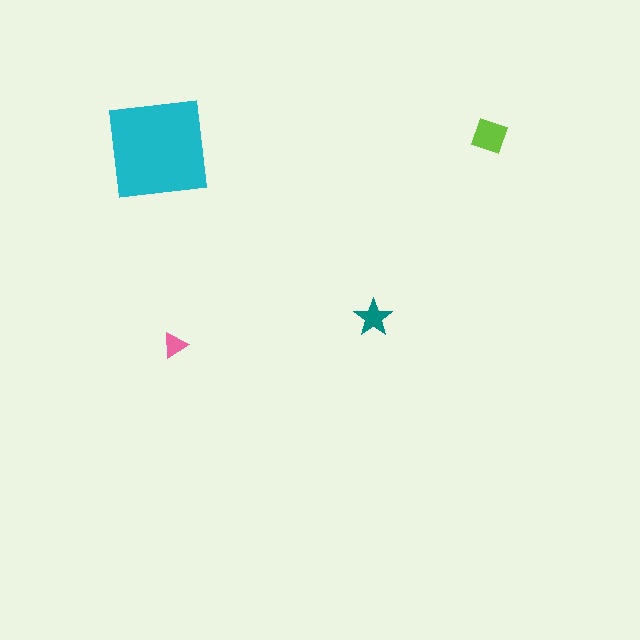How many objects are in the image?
There are 4 objects in the image.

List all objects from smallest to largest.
The pink triangle, the teal star, the lime diamond, the cyan square.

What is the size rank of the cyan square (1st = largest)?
1st.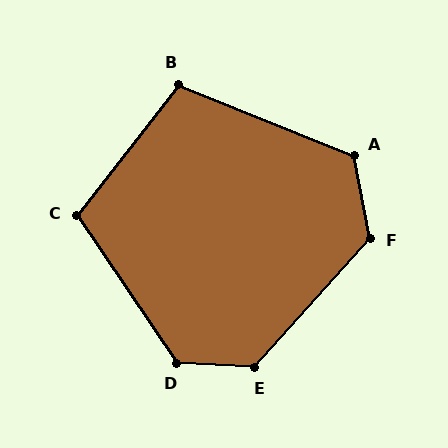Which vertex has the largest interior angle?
E, at approximately 128 degrees.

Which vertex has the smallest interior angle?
B, at approximately 106 degrees.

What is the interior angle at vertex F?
Approximately 127 degrees (obtuse).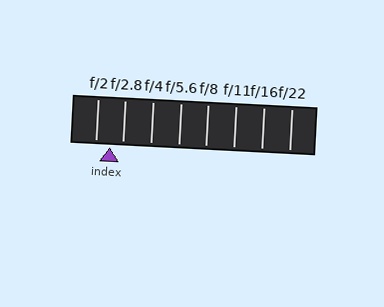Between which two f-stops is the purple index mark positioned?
The index mark is between f/2 and f/2.8.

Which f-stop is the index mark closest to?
The index mark is closest to f/2.8.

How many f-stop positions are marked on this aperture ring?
There are 8 f-stop positions marked.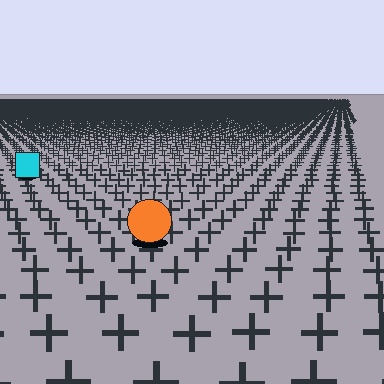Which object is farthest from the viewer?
The cyan square is farthest from the viewer. It appears smaller and the ground texture around it is denser.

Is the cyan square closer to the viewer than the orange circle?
No. The orange circle is closer — you can tell from the texture gradient: the ground texture is coarser near it.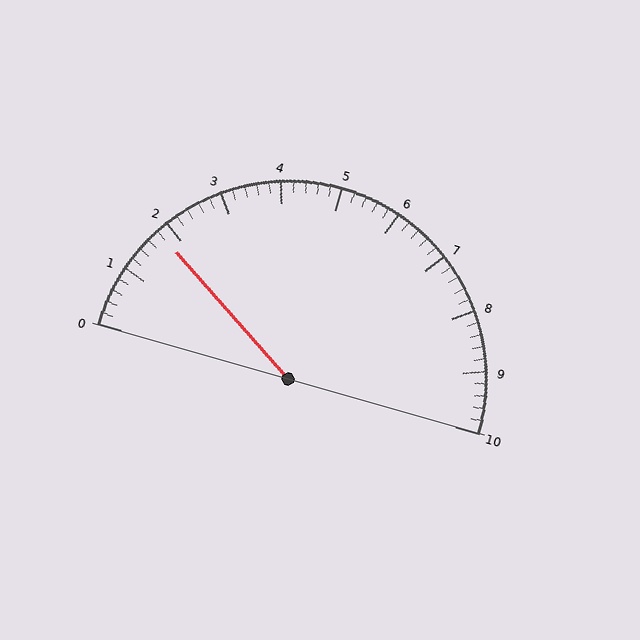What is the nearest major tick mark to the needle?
The nearest major tick mark is 2.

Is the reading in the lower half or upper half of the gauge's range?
The reading is in the lower half of the range (0 to 10).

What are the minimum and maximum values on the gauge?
The gauge ranges from 0 to 10.